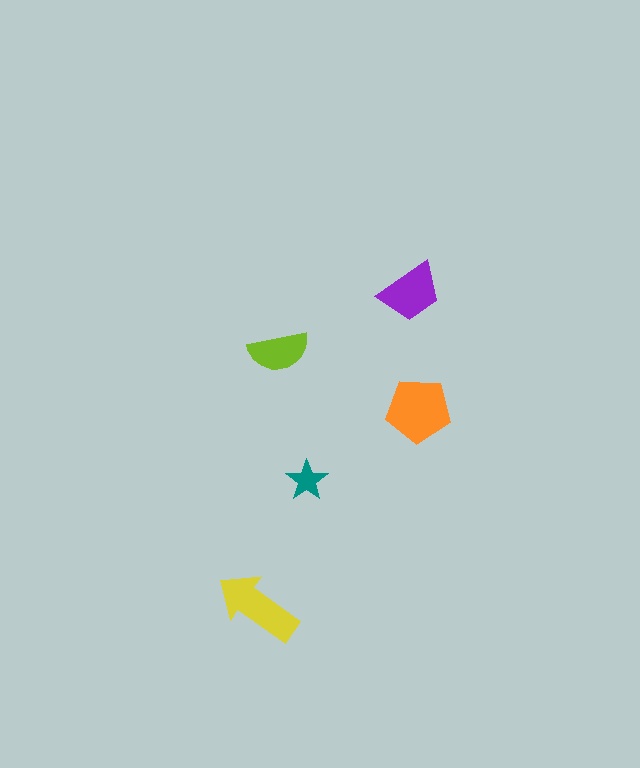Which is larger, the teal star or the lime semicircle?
The lime semicircle.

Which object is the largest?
The orange pentagon.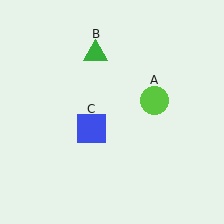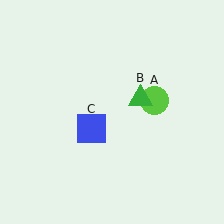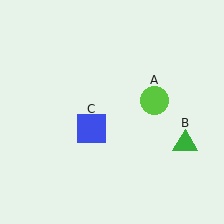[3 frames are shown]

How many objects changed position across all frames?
1 object changed position: green triangle (object B).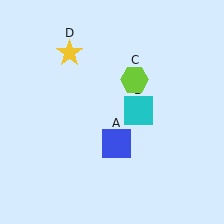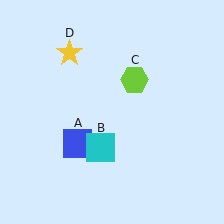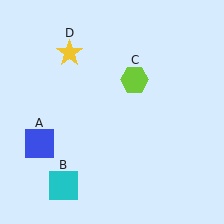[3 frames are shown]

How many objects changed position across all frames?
2 objects changed position: blue square (object A), cyan square (object B).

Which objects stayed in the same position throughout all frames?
Lime hexagon (object C) and yellow star (object D) remained stationary.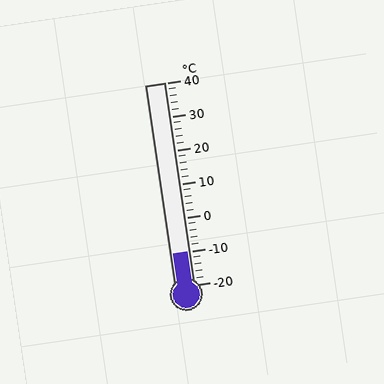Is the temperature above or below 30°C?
The temperature is below 30°C.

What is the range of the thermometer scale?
The thermometer scale ranges from -20°C to 40°C.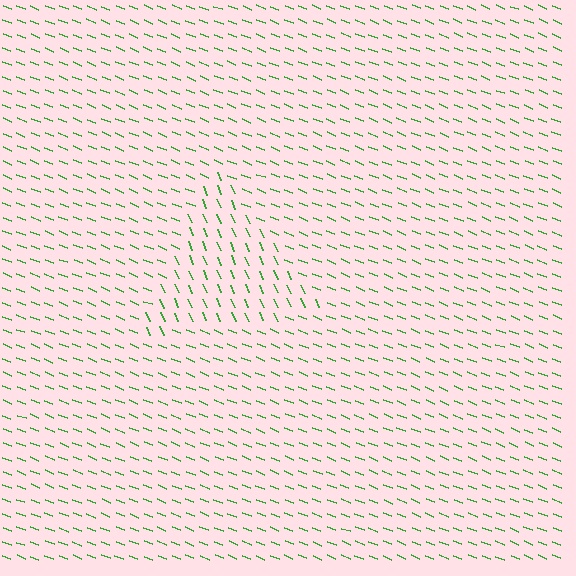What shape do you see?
I see a triangle.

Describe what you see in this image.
The image is filled with small green line segments. A triangle region in the image has lines oriented differently from the surrounding lines, creating a visible texture boundary.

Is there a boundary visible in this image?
Yes, there is a texture boundary formed by a change in line orientation.